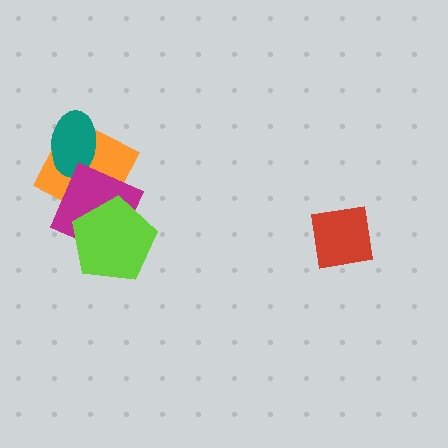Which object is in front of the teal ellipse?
The magenta diamond is in front of the teal ellipse.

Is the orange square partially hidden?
Yes, it is partially covered by another shape.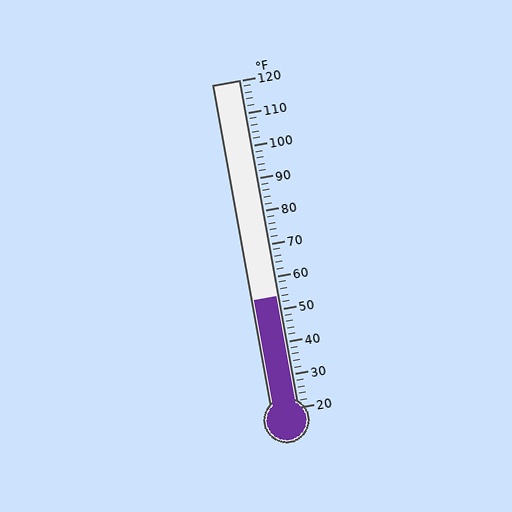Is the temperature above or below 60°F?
The temperature is below 60°F.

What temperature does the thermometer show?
The thermometer shows approximately 54°F.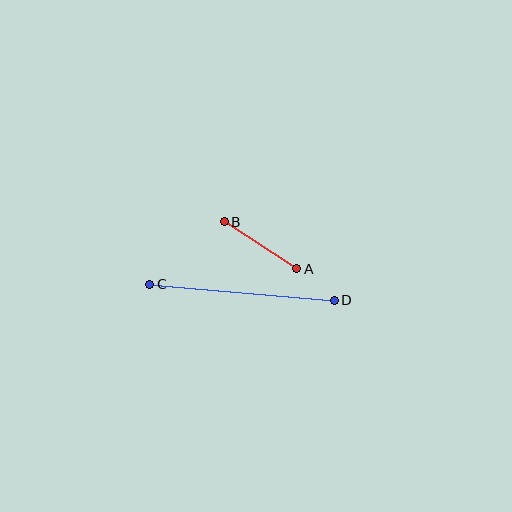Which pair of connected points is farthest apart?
Points C and D are farthest apart.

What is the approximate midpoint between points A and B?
The midpoint is at approximately (260, 245) pixels.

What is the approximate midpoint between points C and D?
The midpoint is at approximately (242, 292) pixels.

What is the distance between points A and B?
The distance is approximately 87 pixels.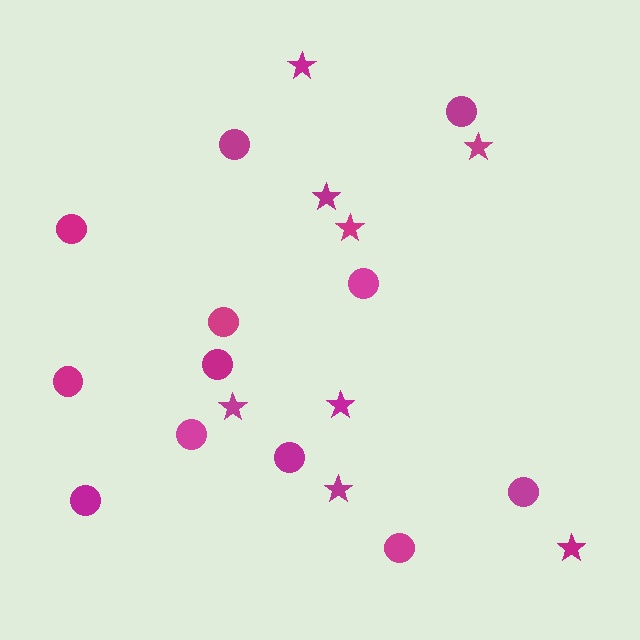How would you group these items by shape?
There are 2 groups: one group of circles (12) and one group of stars (8).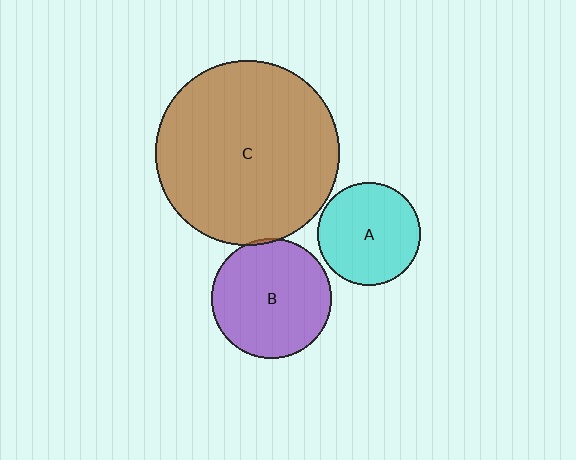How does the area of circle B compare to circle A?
Approximately 1.4 times.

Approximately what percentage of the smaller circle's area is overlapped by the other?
Approximately 5%.